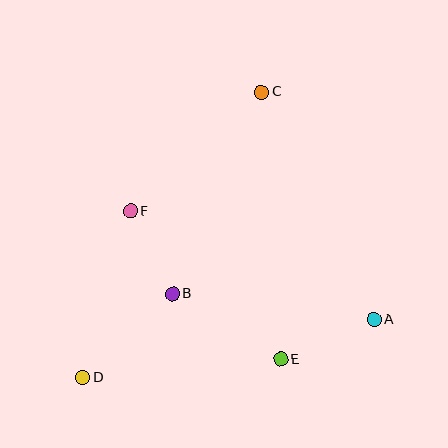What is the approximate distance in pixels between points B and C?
The distance between B and C is approximately 220 pixels.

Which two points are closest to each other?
Points B and F are closest to each other.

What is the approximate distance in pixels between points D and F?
The distance between D and F is approximately 173 pixels.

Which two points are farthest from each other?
Points C and D are farthest from each other.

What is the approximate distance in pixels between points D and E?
The distance between D and E is approximately 199 pixels.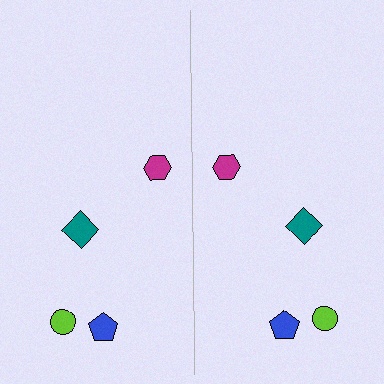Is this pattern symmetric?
Yes, this pattern has bilateral (reflection) symmetry.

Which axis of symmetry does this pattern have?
The pattern has a vertical axis of symmetry running through the center of the image.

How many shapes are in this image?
There are 8 shapes in this image.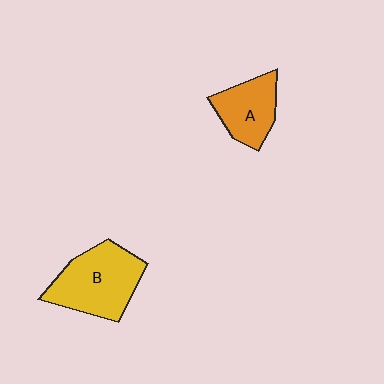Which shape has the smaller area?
Shape A (orange).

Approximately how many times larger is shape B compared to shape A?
Approximately 1.5 times.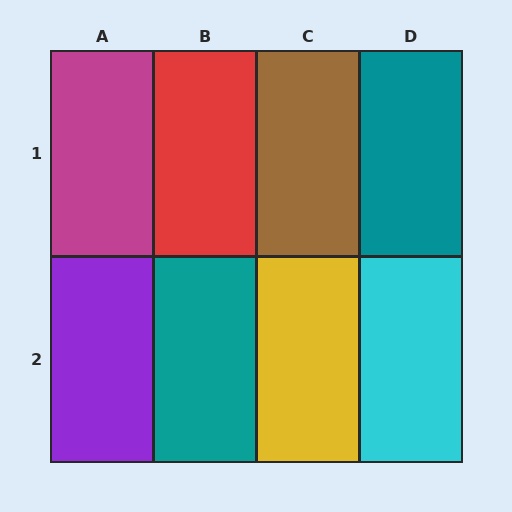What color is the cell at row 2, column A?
Purple.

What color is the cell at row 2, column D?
Cyan.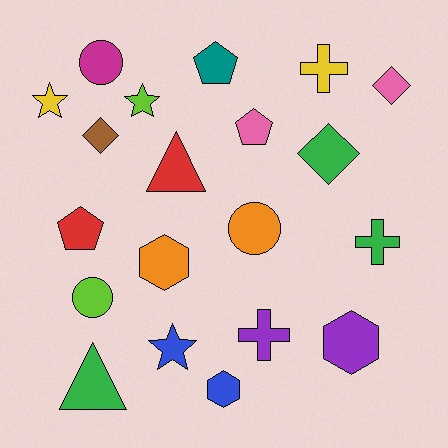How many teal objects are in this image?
There is 1 teal object.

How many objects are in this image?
There are 20 objects.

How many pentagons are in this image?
There are 3 pentagons.